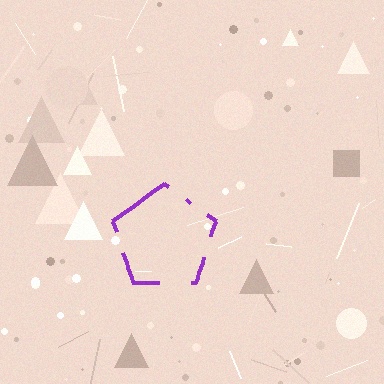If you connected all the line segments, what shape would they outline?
They would outline a pentagon.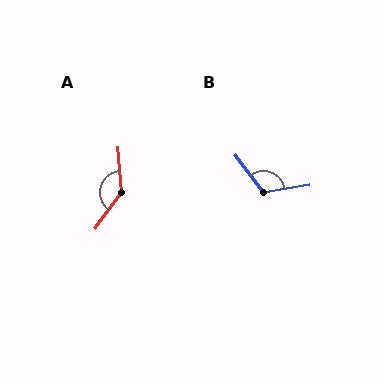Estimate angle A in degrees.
Approximately 141 degrees.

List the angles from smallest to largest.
B (118°), A (141°).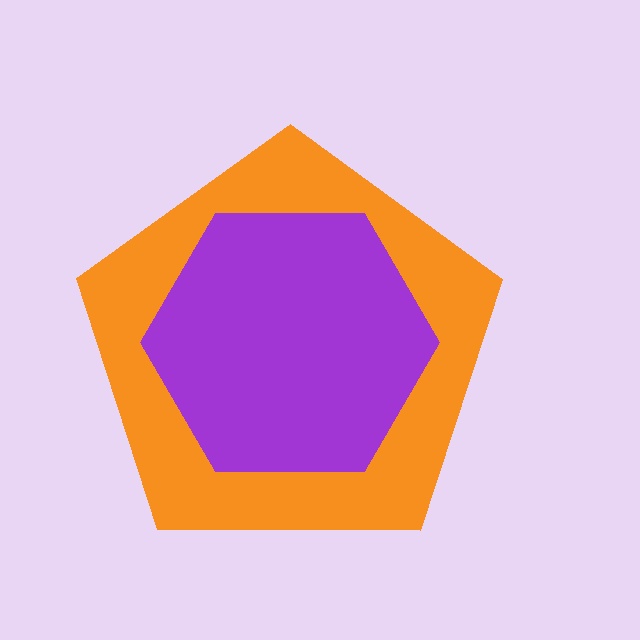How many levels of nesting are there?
2.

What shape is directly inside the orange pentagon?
The purple hexagon.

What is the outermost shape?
The orange pentagon.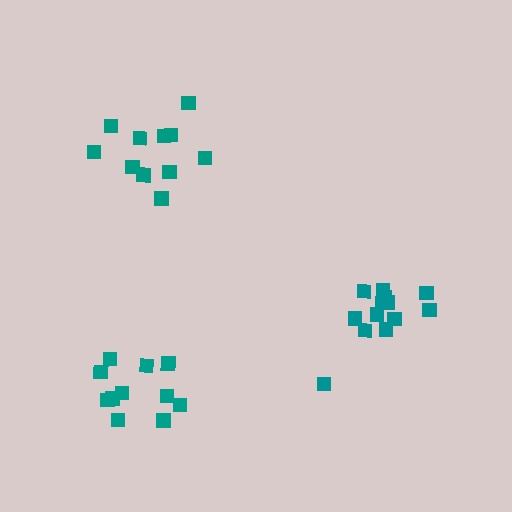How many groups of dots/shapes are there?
There are 3 groups.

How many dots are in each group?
Group 1: 11 dots, Group 2: 13 dots, Group 3: 11 dots (35 total).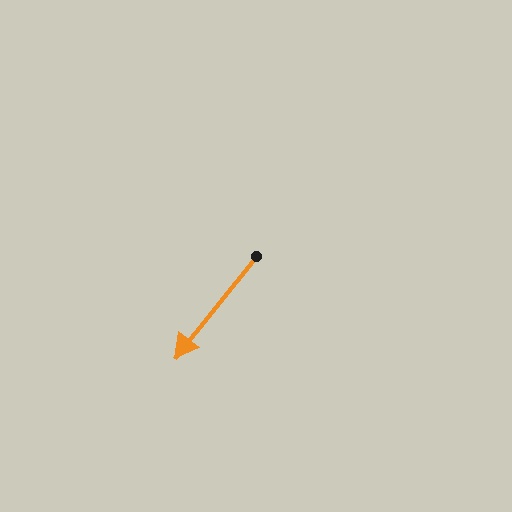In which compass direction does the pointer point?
Southwest.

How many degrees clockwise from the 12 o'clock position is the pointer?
Approximately 219 degrees.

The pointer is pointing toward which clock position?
Roughly 7 o'clock.